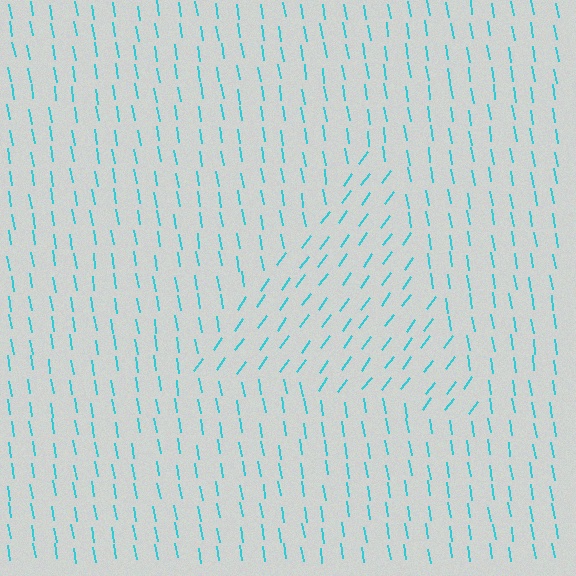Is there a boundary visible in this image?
Yes, there is a texture boundary formed by a change in line orientation.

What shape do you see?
I see a triangle.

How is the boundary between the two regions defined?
The boundary is defined purely by a change in line orientation (approximately 45 degrees difference). All lines are the same color and thickness.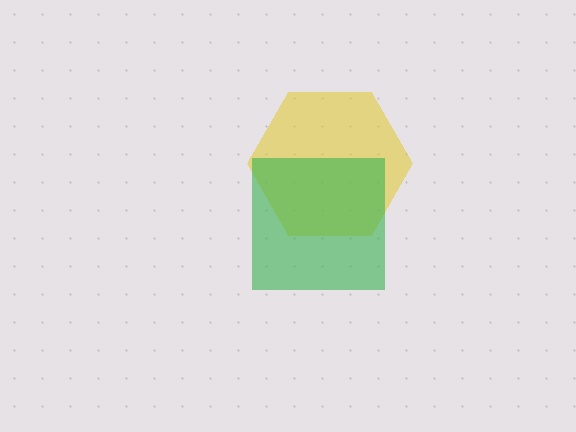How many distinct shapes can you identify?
There are 2 distinct shapes: a yellow hexagon, a green square.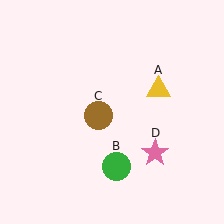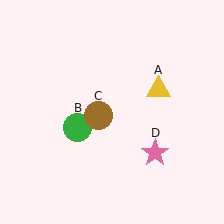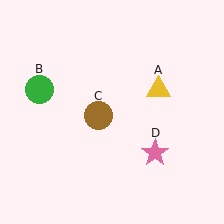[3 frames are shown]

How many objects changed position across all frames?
1 object changed position: green circle (object B).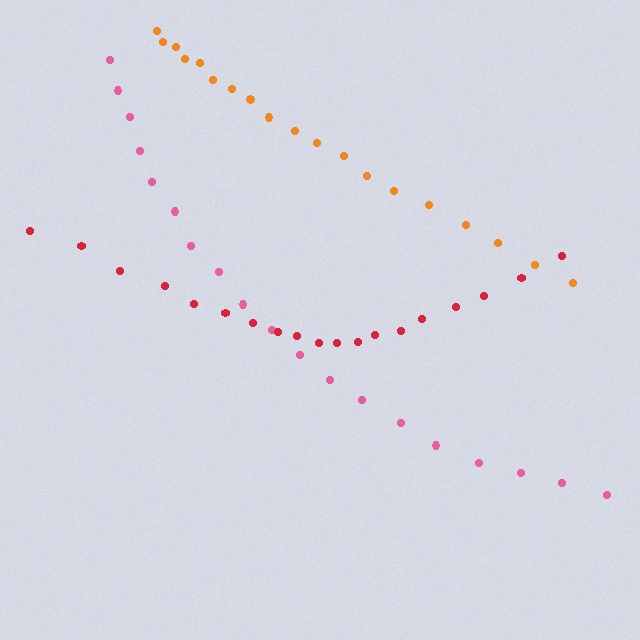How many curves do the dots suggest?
There are 3 distinct paths.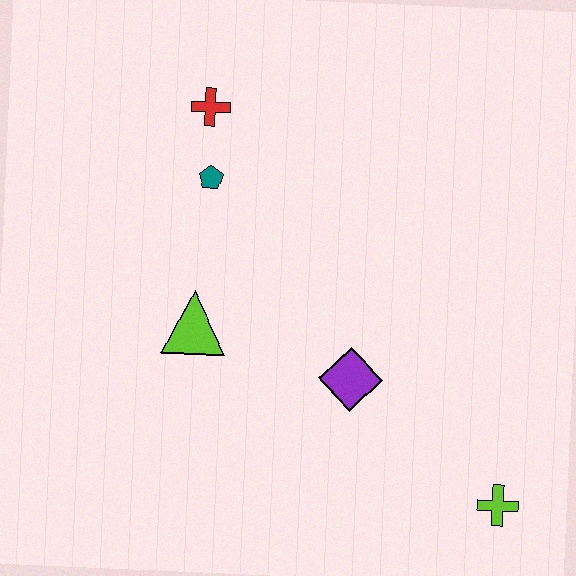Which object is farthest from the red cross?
The lime cross is farthest from the red cross.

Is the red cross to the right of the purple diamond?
No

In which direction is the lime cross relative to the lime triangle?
The lime cross is to the right of the lime triangle.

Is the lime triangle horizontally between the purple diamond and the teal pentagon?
No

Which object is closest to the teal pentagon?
The red cross is closest to the teal pentagon.